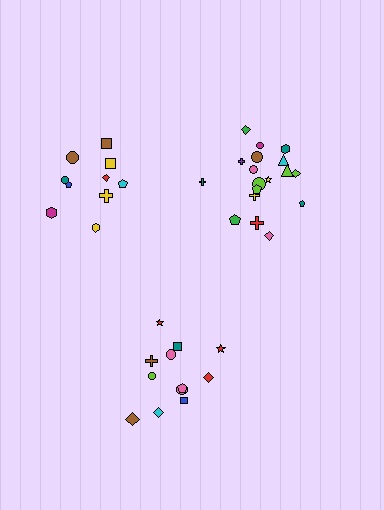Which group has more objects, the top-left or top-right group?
The top-right group.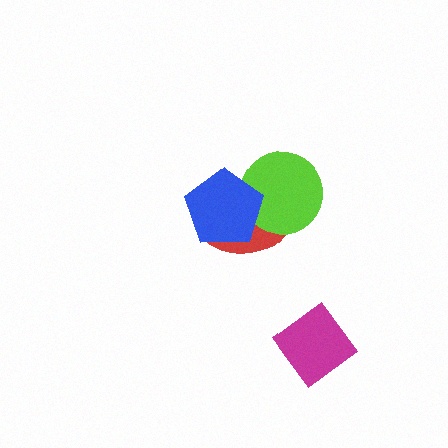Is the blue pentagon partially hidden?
No, no other shape covers it.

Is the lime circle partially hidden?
Yes, it is partially covered by another shape.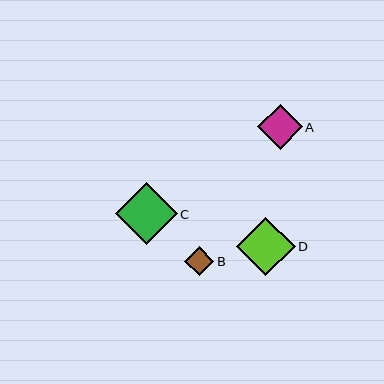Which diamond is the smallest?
Diamond B is the smallest with a size of approximately 29 pixels.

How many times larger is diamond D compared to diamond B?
Diamond D is approximately 2.0 times the size of diamond B.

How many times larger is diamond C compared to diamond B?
Diamond C is approximately 2.2 times the size of diamond B.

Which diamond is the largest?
Diamond C is the largest with a size of approximately 62 pixels.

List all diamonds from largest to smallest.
From largest to smallest: C, D, A, B.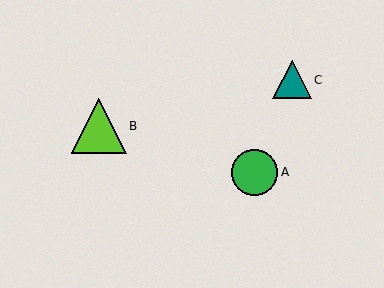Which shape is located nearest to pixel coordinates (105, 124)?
The lime triangle (labeled B) at (99, 126) is nearest to that location.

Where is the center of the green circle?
The center of the green circle is at (255, 172).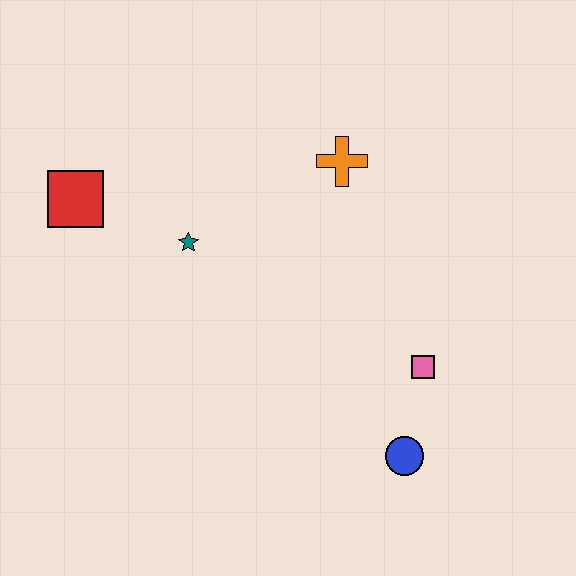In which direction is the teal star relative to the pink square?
The teal star is to the left of the pink square.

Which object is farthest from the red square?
The blue circle is farthest from the red square.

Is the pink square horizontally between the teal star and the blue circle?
No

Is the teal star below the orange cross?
Yes